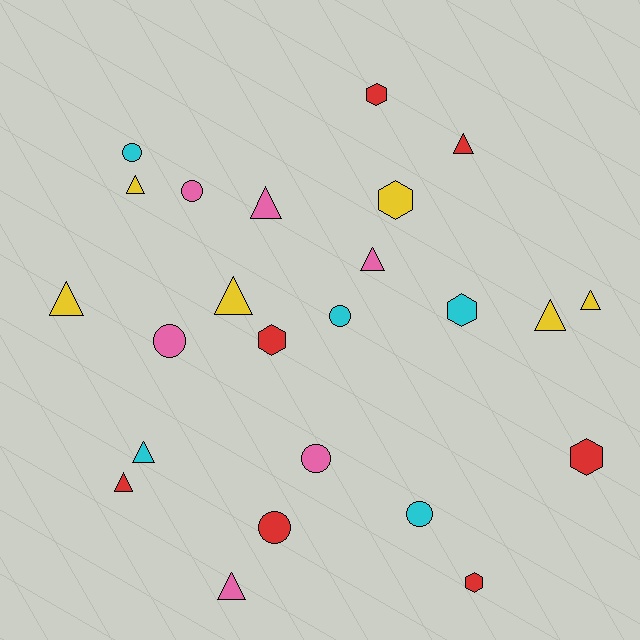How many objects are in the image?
There are 24 objects.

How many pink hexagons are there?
There are no pink hexagons.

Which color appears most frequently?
Red, with 7 objects.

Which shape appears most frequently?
Triangle, with 11 objects.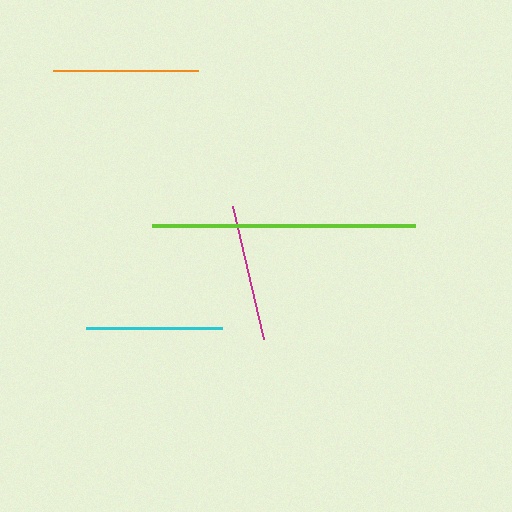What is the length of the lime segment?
The lime segment is approximately 263 pixels long.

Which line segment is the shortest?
The cyan line is the shortest at approximately 136 pixels.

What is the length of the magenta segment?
The magenta segment is approximately 136 pixels long.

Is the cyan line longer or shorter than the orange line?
The orange line is longer than the cyan line.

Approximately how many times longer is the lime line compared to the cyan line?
The lime line is approximately 1.9 times the length of the cyan line.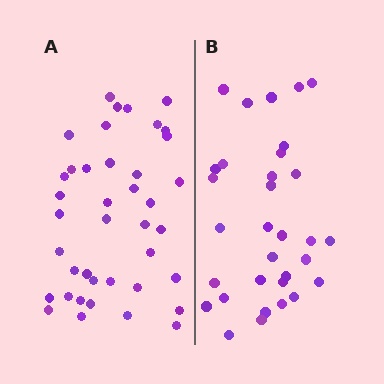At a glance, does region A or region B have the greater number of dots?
Region A (the left region) has more dots.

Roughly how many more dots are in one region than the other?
Region A has roughly 8 or so more dots than region B.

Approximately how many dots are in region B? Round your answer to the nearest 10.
About 30 dots. (The exact count is 32, which rounds to 30.)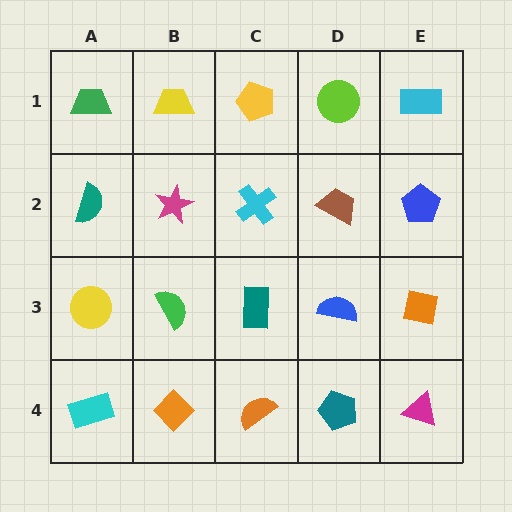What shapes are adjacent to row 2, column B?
A yellow trapezoid (row 1, column B), a green semicircle (row 3, column B), a teal semicircle (row 2, column A), a cyan cross (row 2, column C).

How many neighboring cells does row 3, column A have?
3.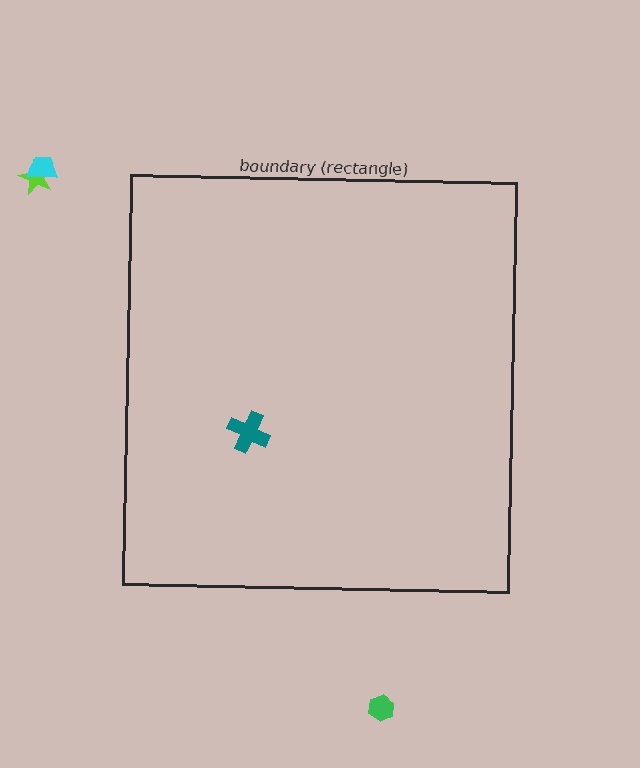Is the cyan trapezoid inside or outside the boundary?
Outside.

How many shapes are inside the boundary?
1 inside, 3 outside.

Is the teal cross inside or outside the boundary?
Inside.